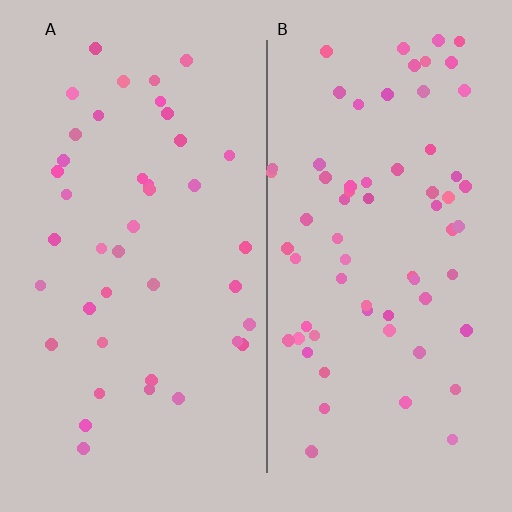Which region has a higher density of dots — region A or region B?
B (the right).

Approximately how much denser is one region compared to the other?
Approximately 1.6× — region B over region A.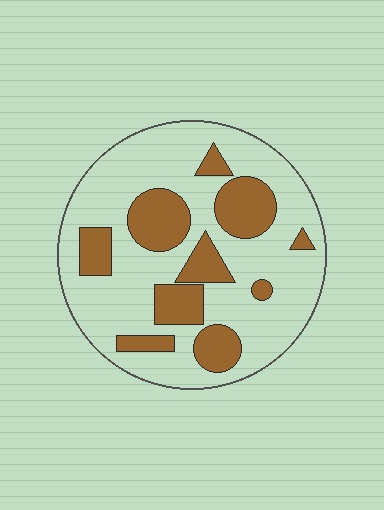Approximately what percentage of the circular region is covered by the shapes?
Approximately 30%.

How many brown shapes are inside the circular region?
10.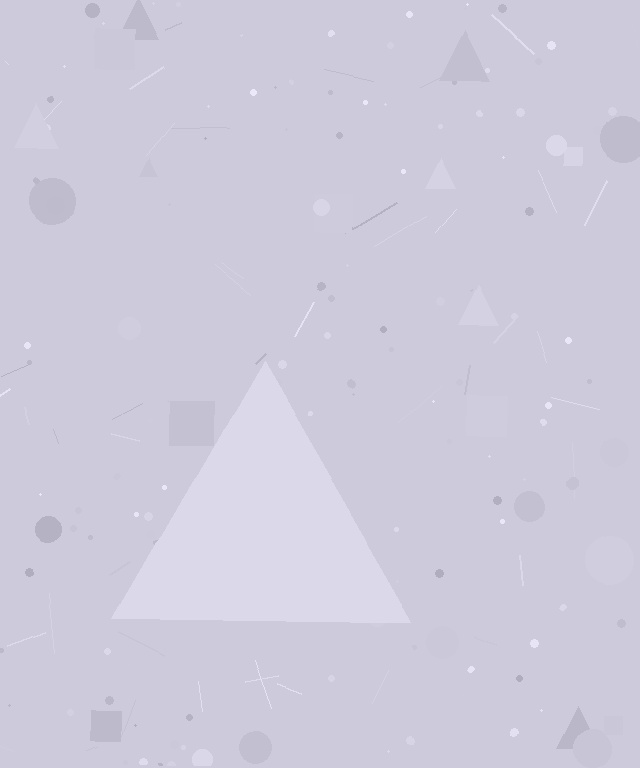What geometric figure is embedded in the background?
A triangle is embedded in the background.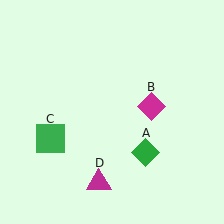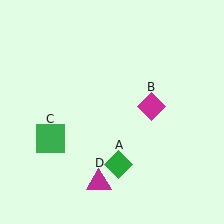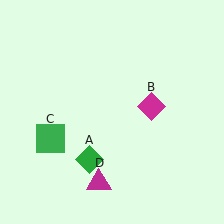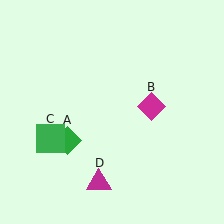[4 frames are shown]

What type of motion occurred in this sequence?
The green diamond (object A) rotated clockwise around the center of the scene.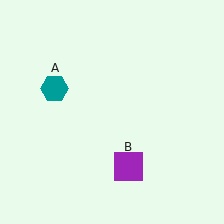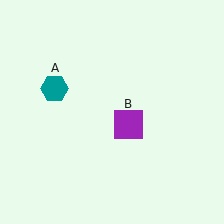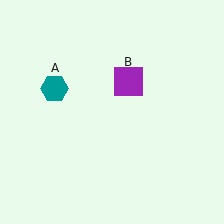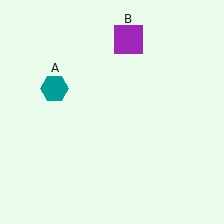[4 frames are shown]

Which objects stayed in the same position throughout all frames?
Teal hexagon (object A) remained stationary.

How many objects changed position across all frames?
1 object changed position: purple square (object B).